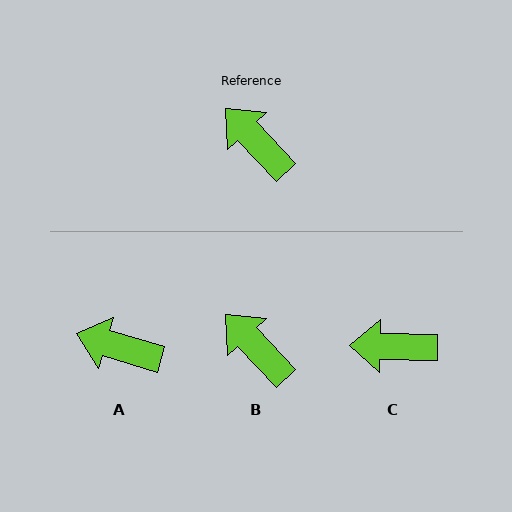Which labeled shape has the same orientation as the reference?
B.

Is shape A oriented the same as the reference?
No, it is off by about 30 degrees.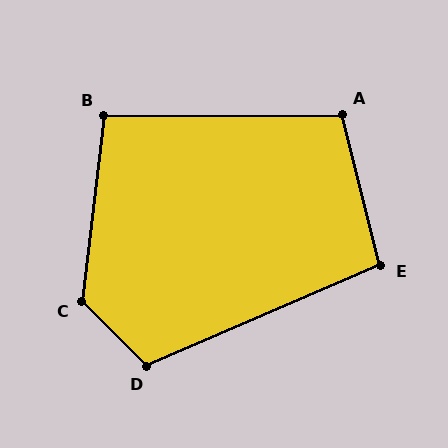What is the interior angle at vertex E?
Approximately 99 degrees (obtuse).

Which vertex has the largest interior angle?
C, at approximately 128 degrees.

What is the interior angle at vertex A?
Approximately 103 degrees (obtuse).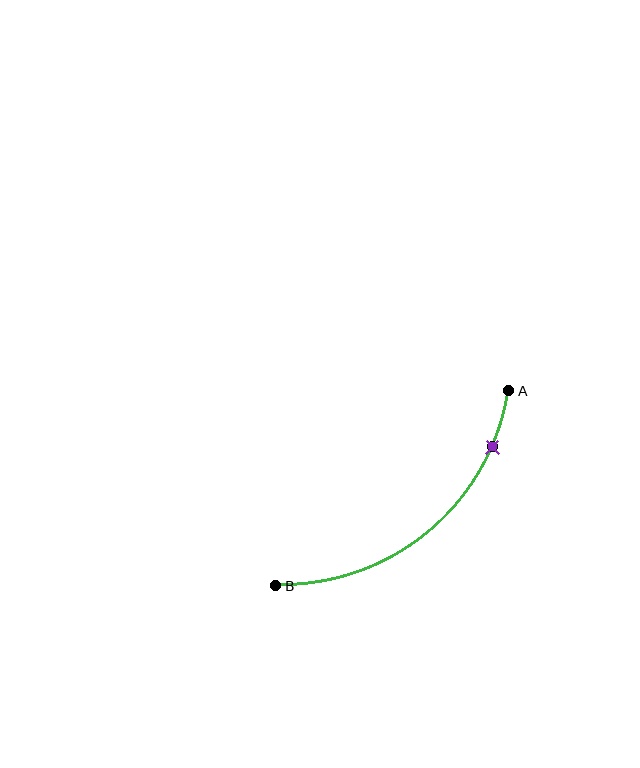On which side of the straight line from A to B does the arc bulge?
The arc bulges below and to the right of the straight line connecting A and B.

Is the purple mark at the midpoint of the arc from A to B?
No. The purple mark lies on the arc but is closer to endpoint A. The arc midpoint would be at the point on the curve equidistant along the arc from both A and B.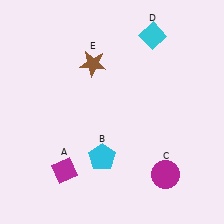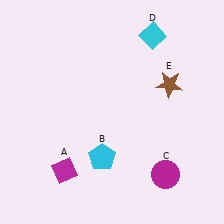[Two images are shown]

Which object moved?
The brown star (E) moved right.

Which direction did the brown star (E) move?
The brown star (E) moved right.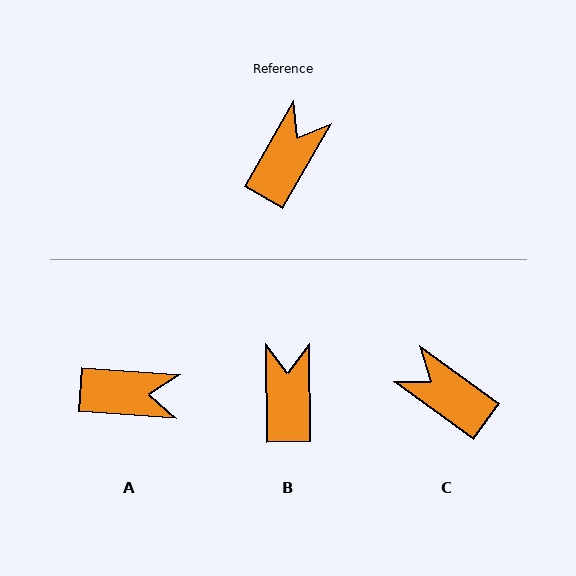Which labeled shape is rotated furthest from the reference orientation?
C, about 84 degrees away.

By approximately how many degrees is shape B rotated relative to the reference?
Approximately 30 degrees counter-clockwise.